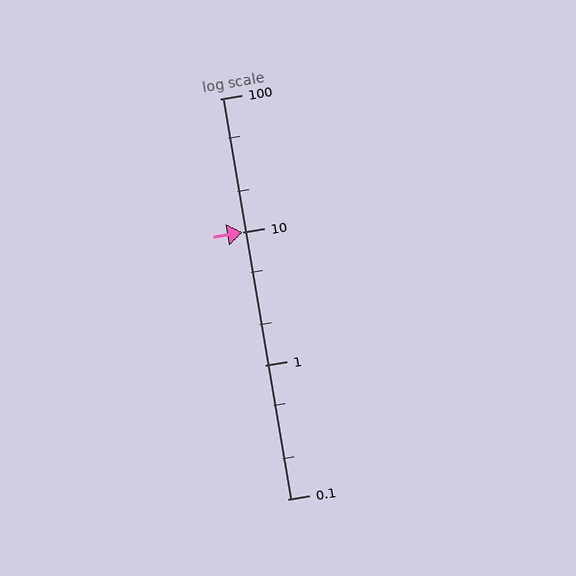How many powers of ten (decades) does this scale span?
The scale spans 3 decades, from 0.1 to 100.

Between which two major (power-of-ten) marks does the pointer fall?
The pointer is between 10 and 100.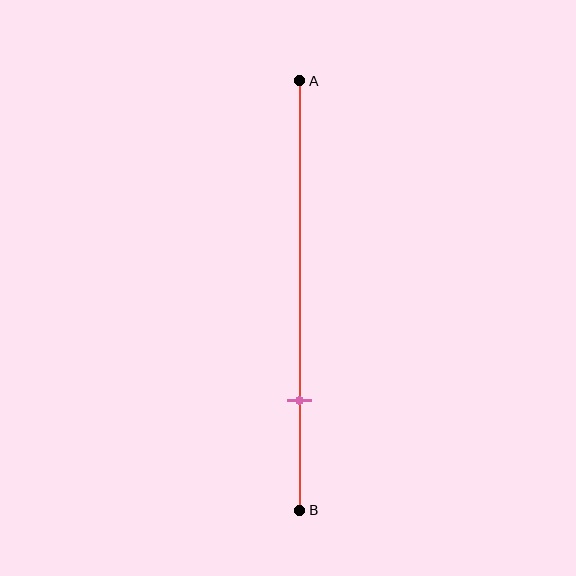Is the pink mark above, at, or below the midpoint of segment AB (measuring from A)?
The pink mark is below the midpoint of segment AB.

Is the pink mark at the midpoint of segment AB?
No, the mark is at about 75% from A, not at the 50% midpoint.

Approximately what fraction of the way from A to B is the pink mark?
The pink mark is approximately 75% of the way from A to B.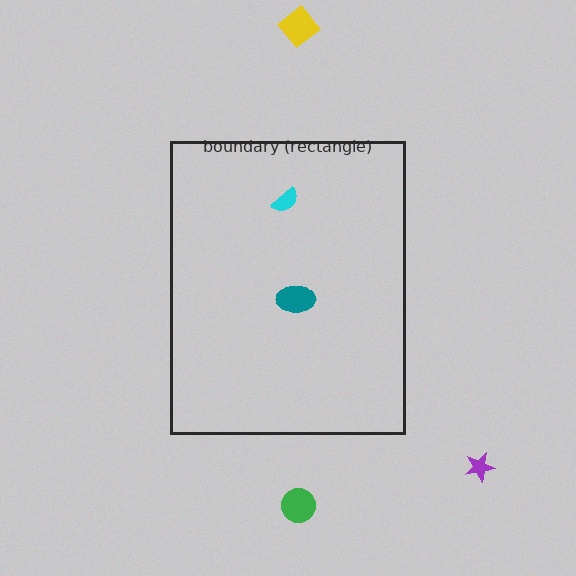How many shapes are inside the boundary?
2 inside, 3 outside.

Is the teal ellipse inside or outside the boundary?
Inside.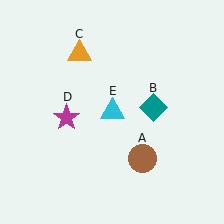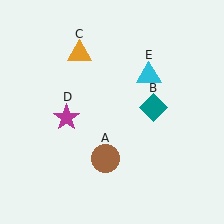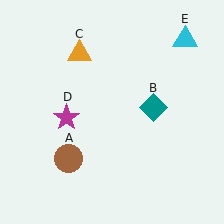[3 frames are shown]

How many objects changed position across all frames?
2 objects changed position: brown circle (object A), cyan triangle (object E).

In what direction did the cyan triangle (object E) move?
The cyan triangle (object E) moved up and to the right.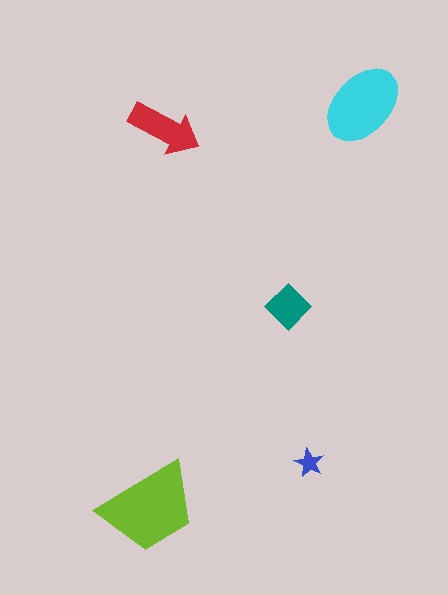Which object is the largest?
The lime trapezoid.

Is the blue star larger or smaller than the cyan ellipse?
Smaller.